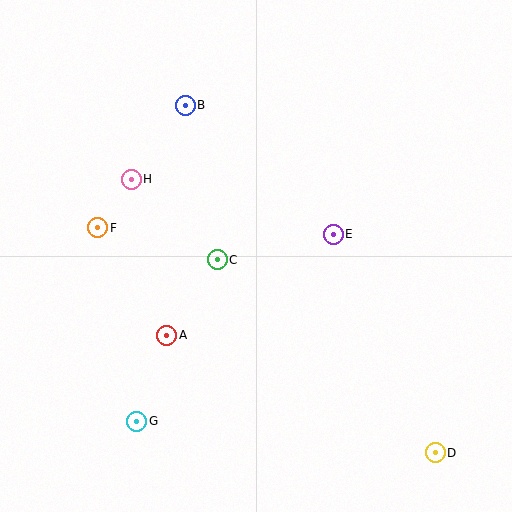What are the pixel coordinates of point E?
Point E is at (333, 234).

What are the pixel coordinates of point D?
Point D is at (435, 453).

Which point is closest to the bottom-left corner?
Point G is closest to the bottom-left corner.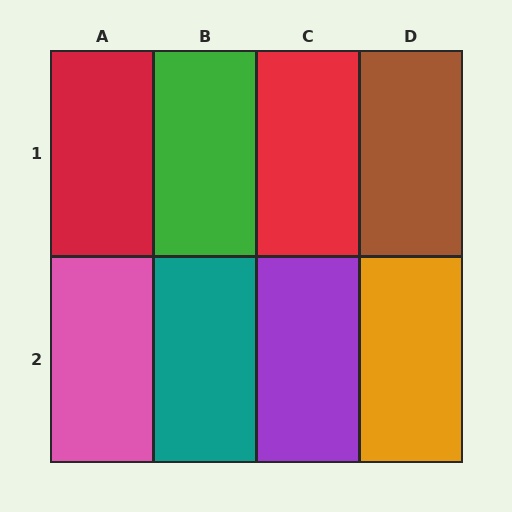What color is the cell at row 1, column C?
Red.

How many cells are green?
1 cell is green.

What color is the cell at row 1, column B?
Green.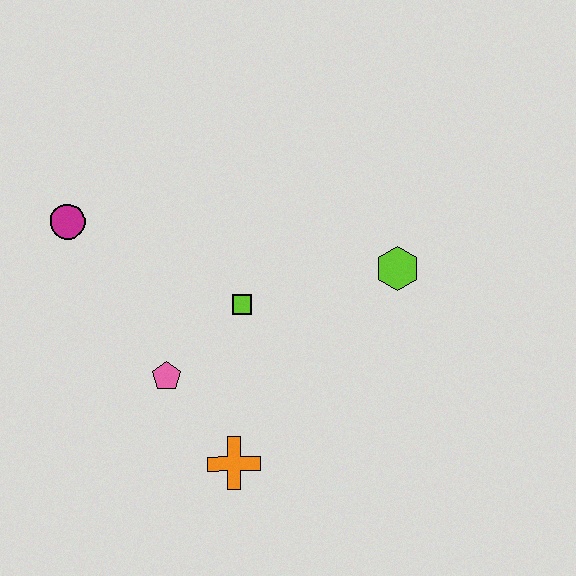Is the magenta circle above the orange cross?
Yes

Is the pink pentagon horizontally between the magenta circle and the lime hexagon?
Yes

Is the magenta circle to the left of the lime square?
Yes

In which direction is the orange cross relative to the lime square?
The orange cross is below the lime square.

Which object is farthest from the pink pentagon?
The lime hexagon is farthest from the pink pentagon.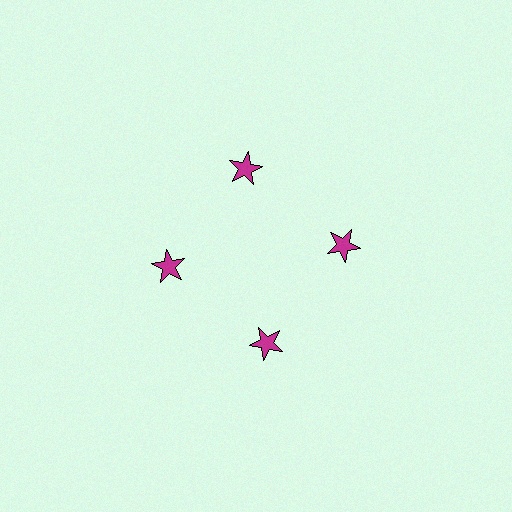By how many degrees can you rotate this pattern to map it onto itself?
The pattern maps onto itself every 90 degrees of rotation.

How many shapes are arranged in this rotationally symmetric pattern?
There are 4 shapes, arranged in 4 groups of 1.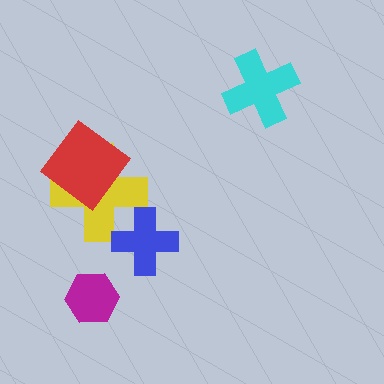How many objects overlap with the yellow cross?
2 objects overlap with the yellow cross.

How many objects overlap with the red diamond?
1 object overlaps with the red diamond.